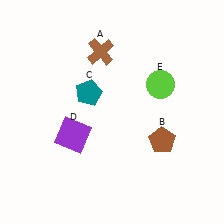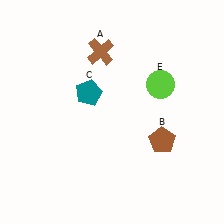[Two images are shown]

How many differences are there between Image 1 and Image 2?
There is 1 difference between the two images.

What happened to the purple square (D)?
The purple square (D) was removed in Image 2. It was in the bottom-left area of Image 1.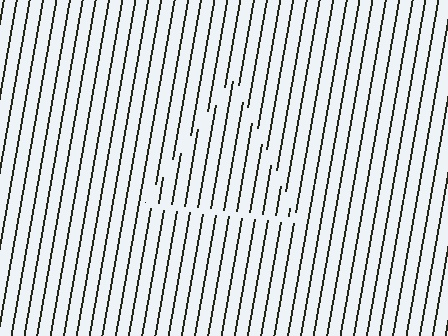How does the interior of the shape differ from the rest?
The interior of the shape contains the same grating, shifted by half a period — the contour is defined by the phase discontinuity where line-ends from the inner and outer gratings abut.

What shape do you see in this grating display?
An illusory triangle. The interior of the shape contains the same grating, shifted by half a period — the contour is defined by the phase discontinuity where line-ends from the inner and outer gratings abut.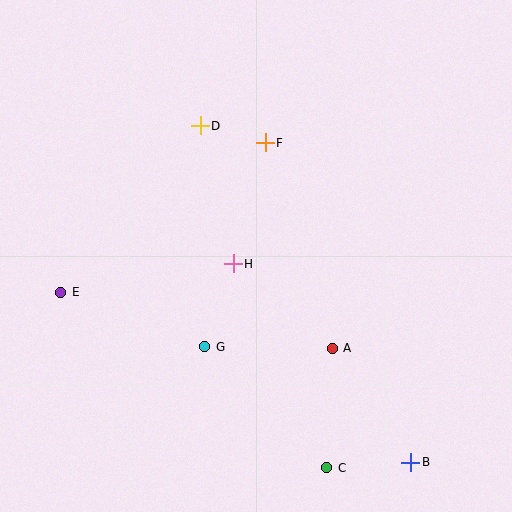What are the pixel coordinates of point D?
Point D is at (200, 126).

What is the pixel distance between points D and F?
The distance between D and F is 67 pixels.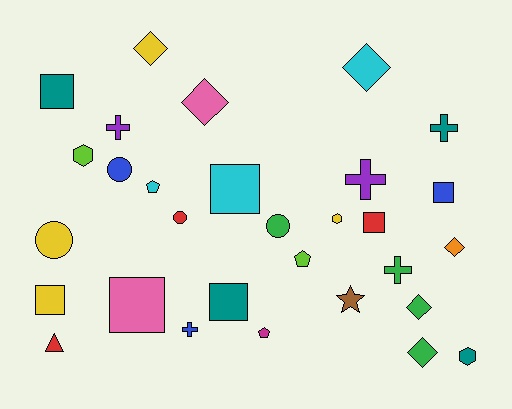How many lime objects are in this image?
There are 2 lime objects.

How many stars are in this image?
There is 1 star.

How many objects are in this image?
There are 30 objects.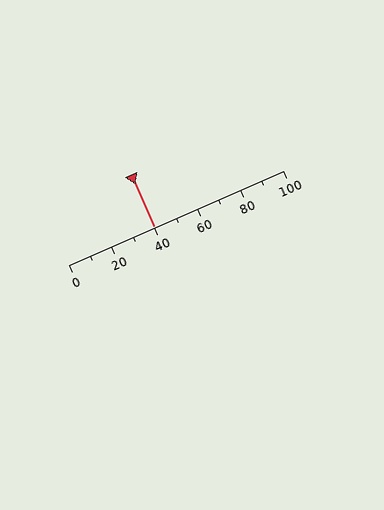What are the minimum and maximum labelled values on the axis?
The axis runs from 0 to 100.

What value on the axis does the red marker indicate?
The marker indicates approximately 40.